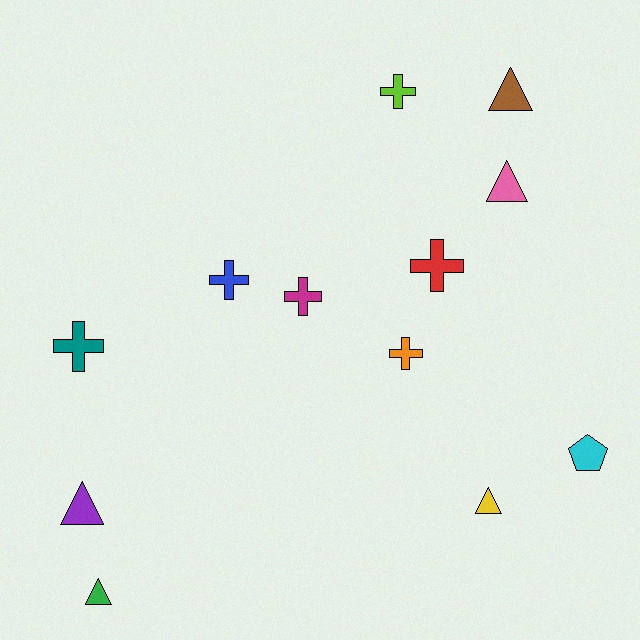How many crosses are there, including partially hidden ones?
There are 6 crosses.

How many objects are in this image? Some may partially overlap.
There are 12 objects.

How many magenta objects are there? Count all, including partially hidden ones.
There is 1 magenta object.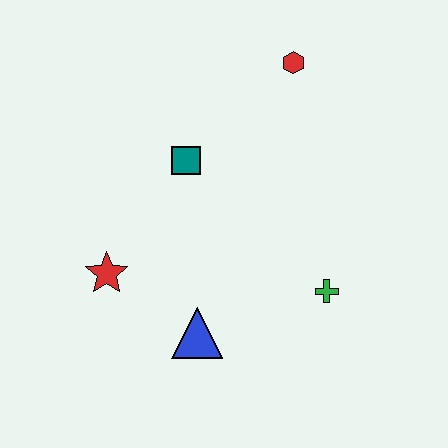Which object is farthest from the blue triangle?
The red hexagon is farthest from the blue triangle.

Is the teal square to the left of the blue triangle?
Yes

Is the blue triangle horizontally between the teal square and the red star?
No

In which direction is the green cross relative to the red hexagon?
The green cross is below the red hexagon.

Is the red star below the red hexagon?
Yes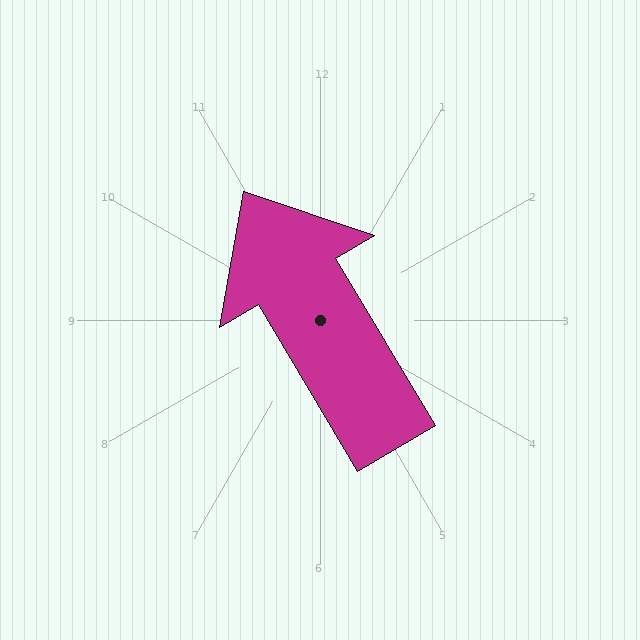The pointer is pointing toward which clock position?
Roughly 11 o'clock.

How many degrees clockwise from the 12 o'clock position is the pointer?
Approximately 329 degrees.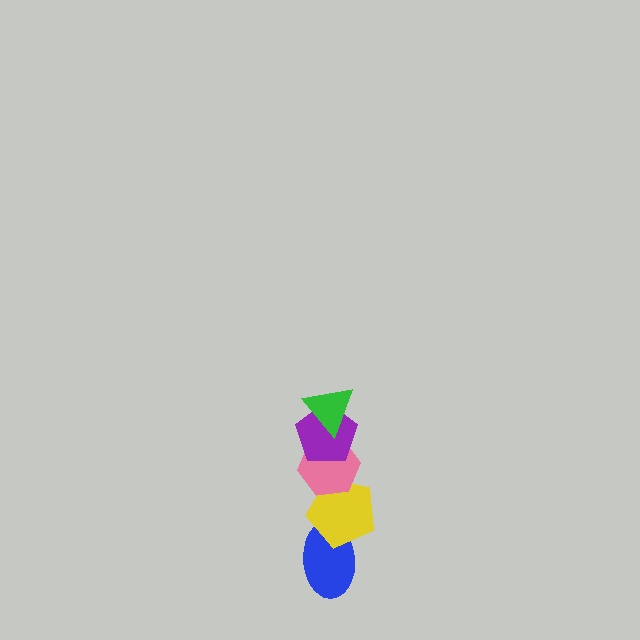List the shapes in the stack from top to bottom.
From top to bottom: the green triangle, the purple pentagon, the pink hexagon, the yellow pentagon, the blue ellipse.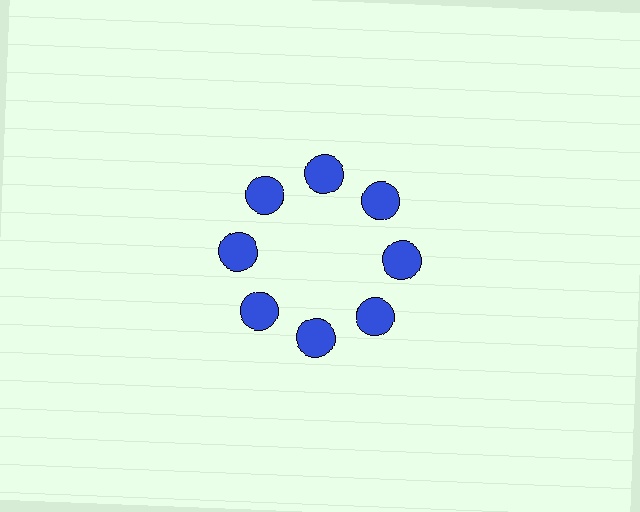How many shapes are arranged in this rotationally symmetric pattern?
There are 8 shapes, arranged in 8 groups of 1.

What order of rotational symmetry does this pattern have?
This pattern has 8-fold rotational symmetry.